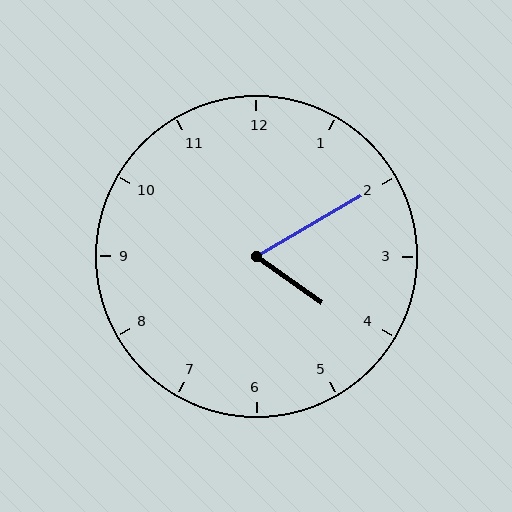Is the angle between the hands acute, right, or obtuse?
It is acute.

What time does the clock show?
4:10.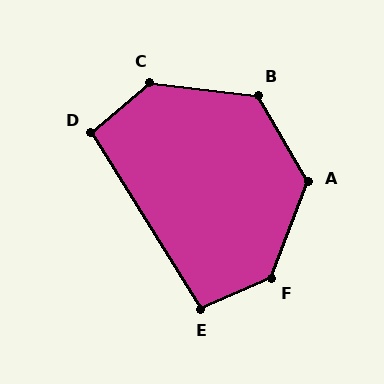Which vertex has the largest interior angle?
F, at approximately 134 degrees.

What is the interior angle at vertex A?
Approximately 129 degrees (obtuse).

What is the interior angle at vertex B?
Approximately 127 degrees (obtuse).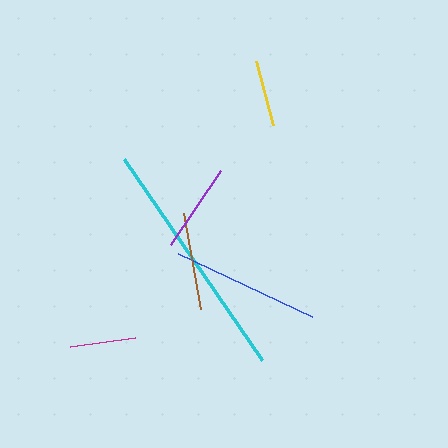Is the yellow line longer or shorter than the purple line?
The purple line is longer than the yellow line.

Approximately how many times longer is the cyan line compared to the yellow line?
The cyan line is approximately 3.7 times the length of the yellow line.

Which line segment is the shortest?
The magenta line is the shortest at approximately 65 pixels.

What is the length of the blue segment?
The blue segment is approximately 148 pixels long.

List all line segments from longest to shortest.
From longest to shortest: cyan, blue, brown, purple, yellow, magenta.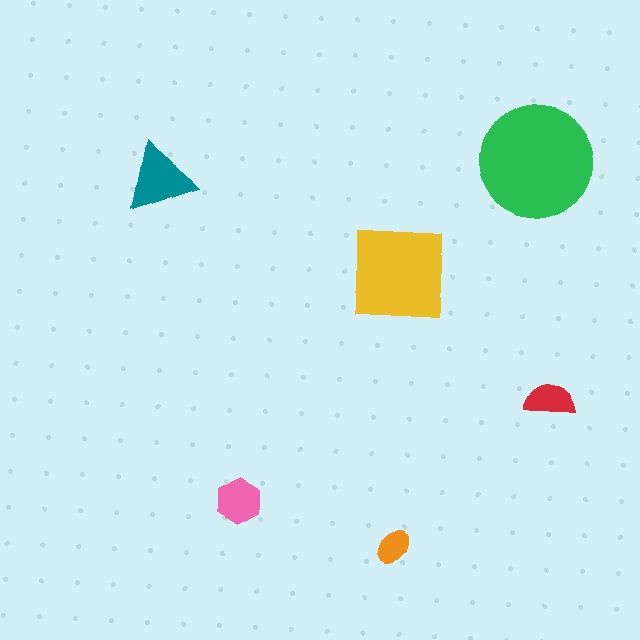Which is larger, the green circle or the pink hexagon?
The green circle.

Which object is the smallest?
The orange ellipse.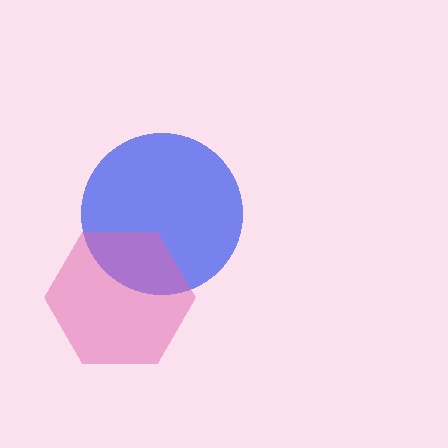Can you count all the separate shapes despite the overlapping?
Yes, there are 2 separate shapes.